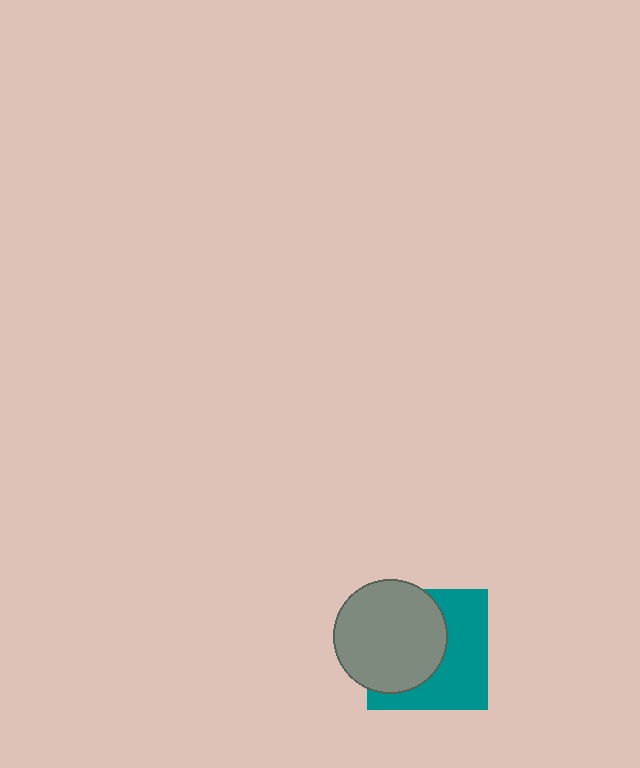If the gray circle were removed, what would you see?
You would see the complete teal square.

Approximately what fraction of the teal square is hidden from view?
Roughly 51% of the teal square is hidden behind the gray circle.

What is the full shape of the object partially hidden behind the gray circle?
The partially hidden object is a teal square.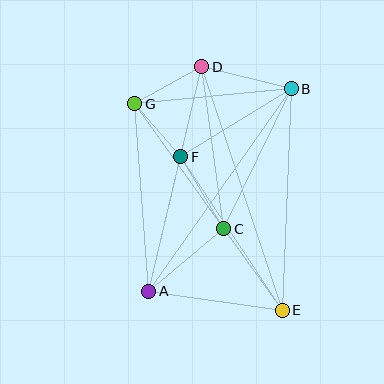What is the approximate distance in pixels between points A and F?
The distance between A and F is approximately 138 pixels.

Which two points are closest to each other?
Points F and G are closest to each other.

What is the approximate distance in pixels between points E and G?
The distance between E and G is approximately 254 pixels.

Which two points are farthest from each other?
Points D and E are farthest from each other.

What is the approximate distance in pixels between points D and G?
The distance between D and G is approximately 76 pixels.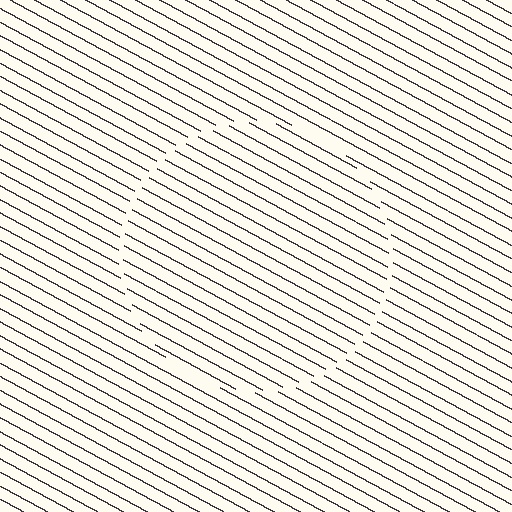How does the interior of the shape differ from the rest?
The interior of the shape contains the same grating, shifted by half a period — the contour is defined by the phase discontinuity where line-ends from the inner and outer gratings abut.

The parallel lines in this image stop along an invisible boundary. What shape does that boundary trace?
An illusory circle. The interior of the shape contains the same grating, shifted by half a period — the contour is defined by the phase discontinuity where line-ends from the inner and outer gratings abut.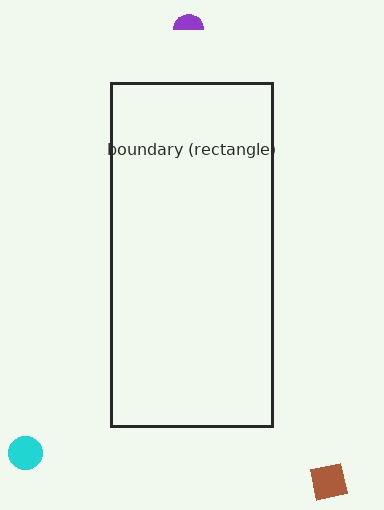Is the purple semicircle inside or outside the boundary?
Outside.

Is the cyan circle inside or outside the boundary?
Outside.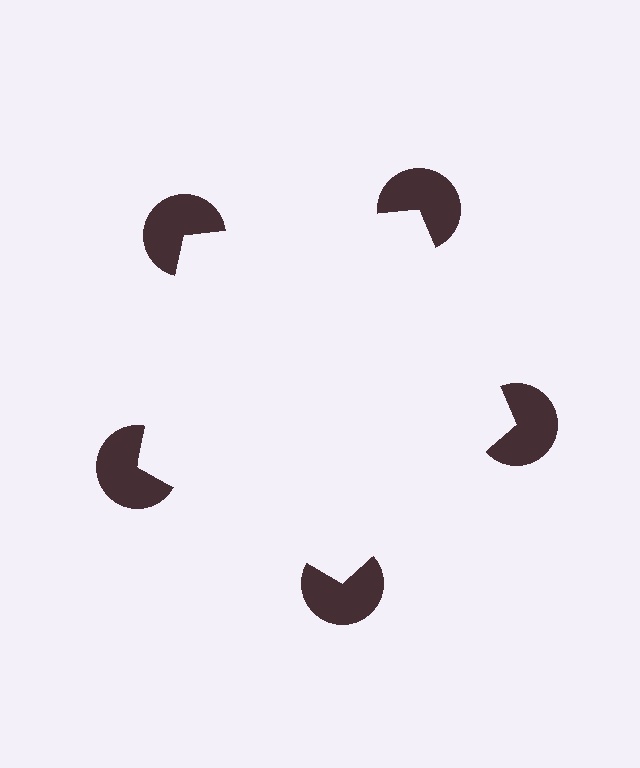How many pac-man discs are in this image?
There are 5 — one at each vertex of the illusory pentagon.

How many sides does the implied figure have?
5 sides.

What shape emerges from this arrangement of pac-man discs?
An illusory pentagon — its edges are inferred from the aligned wedge cuts in the pac-man discs, not physically drawn.